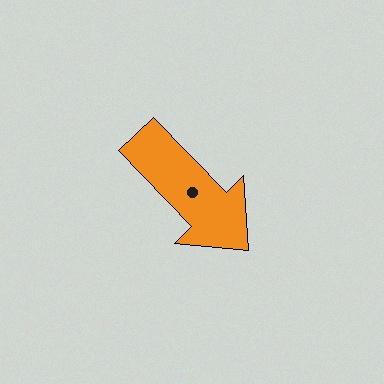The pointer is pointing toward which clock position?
Roughly 5 o'clock.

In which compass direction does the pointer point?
Southeast.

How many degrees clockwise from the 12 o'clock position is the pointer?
Approximately 136 degrees.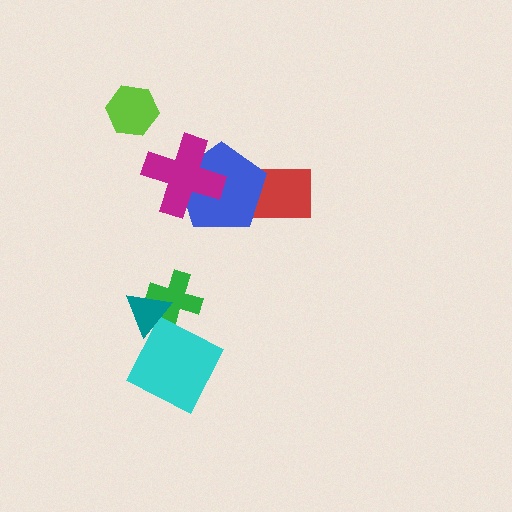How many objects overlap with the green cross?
1 object overlaps with the green cross.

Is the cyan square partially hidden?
No, no other shape covers it.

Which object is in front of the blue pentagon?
The magenta cross is in front of the blue pentagon.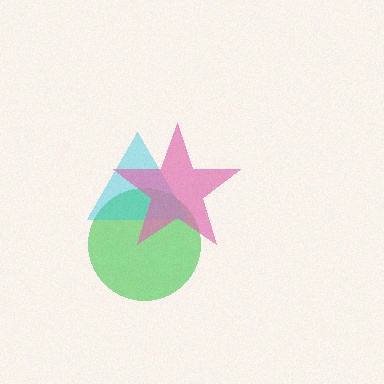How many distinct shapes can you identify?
There are 3 distinct shapes: a green circle, a cyan triangle, a pink star.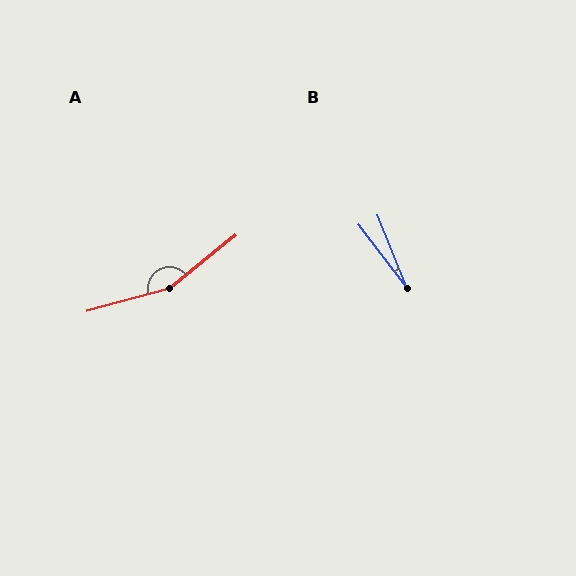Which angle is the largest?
A, at approximately 157 degrees.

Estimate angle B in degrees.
Approximately 15 degrees.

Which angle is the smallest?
B, at approximately 15 degrees.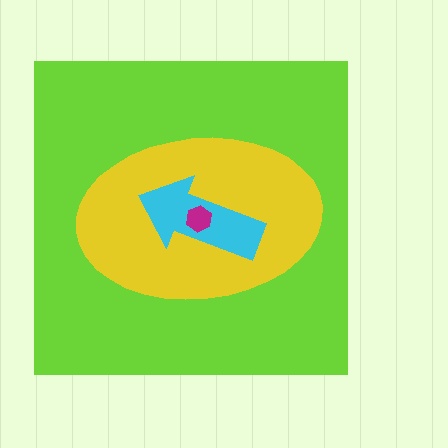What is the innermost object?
The magenta hexagon.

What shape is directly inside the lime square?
The yellow ellipse.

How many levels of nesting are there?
4.